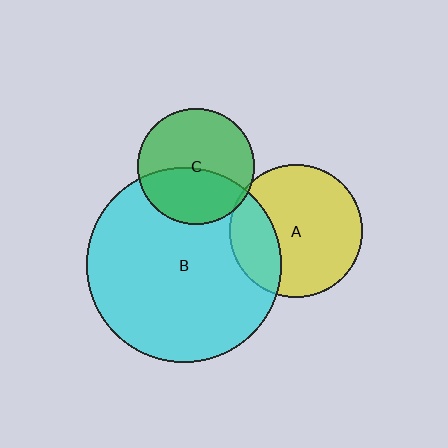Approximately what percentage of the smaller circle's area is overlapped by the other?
Approximately 5%.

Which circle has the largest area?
Circle B (cyan).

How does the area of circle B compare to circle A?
Approximately 2.2 times.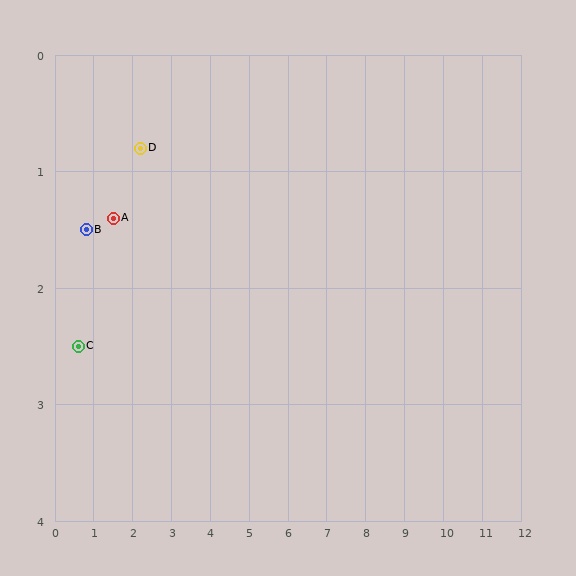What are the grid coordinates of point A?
Point A is at approximately (1.5, 1.4).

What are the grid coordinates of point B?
Point B is at approximately (0.8, 1.5).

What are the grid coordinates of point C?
Point C is at approximately (0.6, 2.5).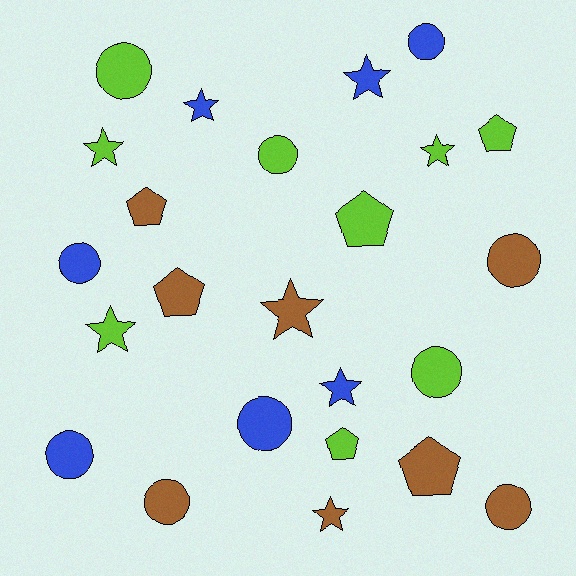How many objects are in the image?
There are 24 objects.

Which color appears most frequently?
Lime, with 9 objects.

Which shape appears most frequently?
Circle, with 10 objects.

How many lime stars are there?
There are 3 lime stars.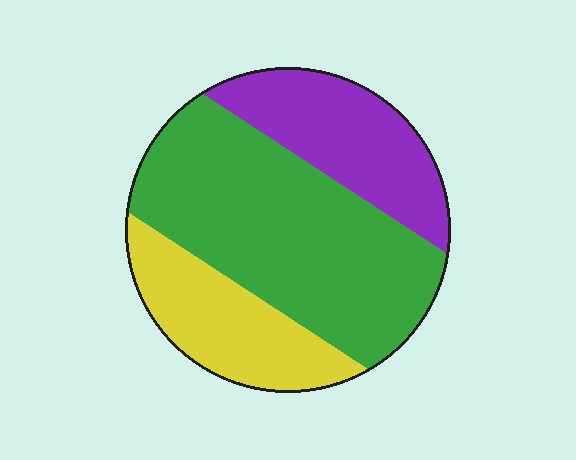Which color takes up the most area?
Green, at roughly 55%.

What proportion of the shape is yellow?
Yellow takes up about one quarter (1/4) of the shape.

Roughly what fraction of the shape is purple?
Purple covers about 25% of the shape.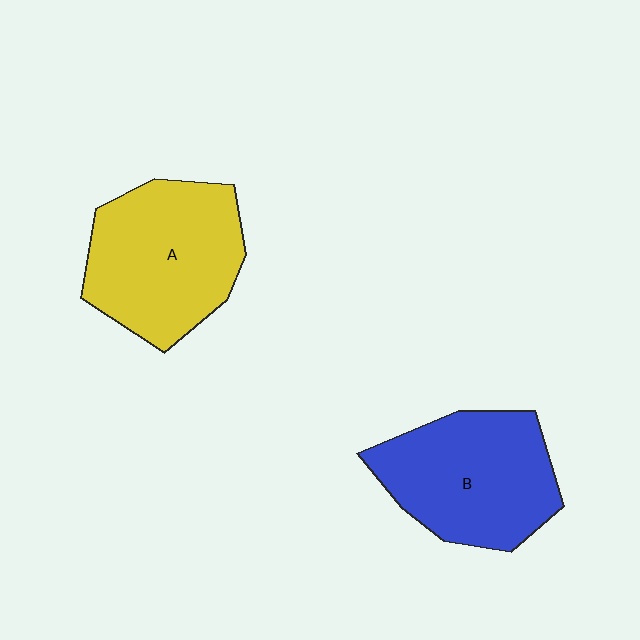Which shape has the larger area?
Shape A (yellow).